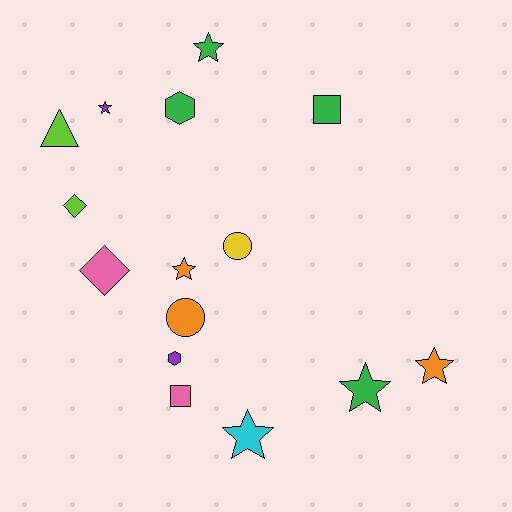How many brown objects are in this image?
There are no brown objects.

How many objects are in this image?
There are 15 objects.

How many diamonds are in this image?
There are 2 diamonds.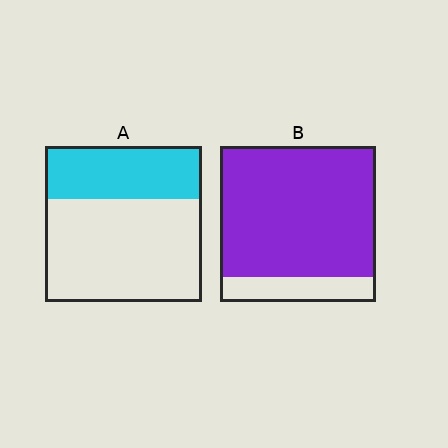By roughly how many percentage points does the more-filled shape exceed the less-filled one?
By roughly 50 percentage points (B over A).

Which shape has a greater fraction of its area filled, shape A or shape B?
Shape B.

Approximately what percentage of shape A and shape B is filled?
A is approximately 35% and B is approximately 85%.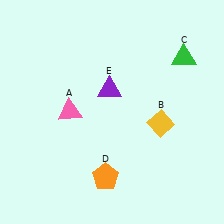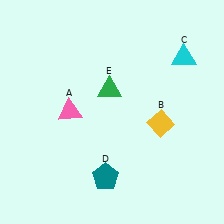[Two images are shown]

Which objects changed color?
C changed from green to cyan. D changed from orange to teal. E changed from purple to green.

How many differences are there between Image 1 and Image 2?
There are 3 differences between the two images.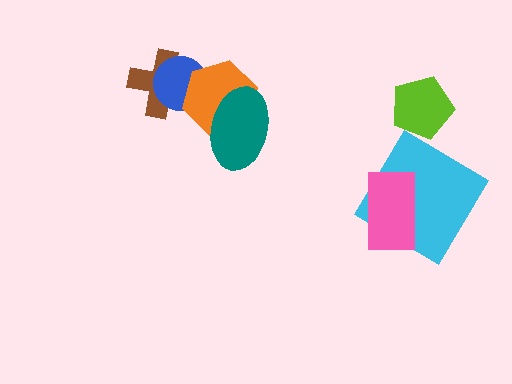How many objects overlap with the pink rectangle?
1 object overlaps with the pink rectangle.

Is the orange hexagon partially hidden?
Yes, it is partially covered by another shape.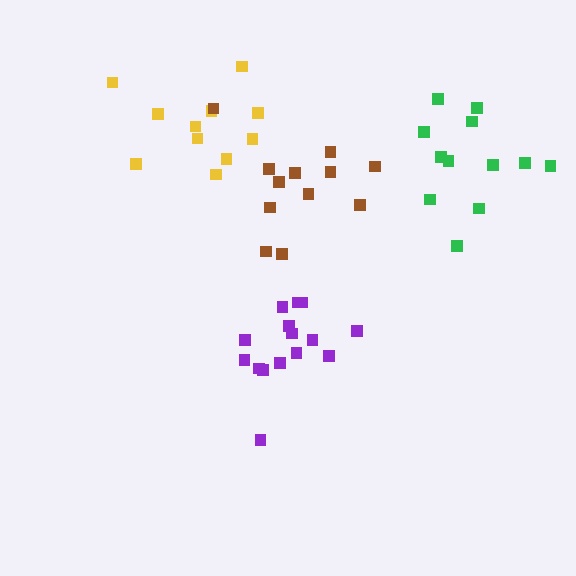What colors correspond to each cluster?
The clusters are colored: purple, yellow, green, brown.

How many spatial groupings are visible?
There are 4 spatial groupings.